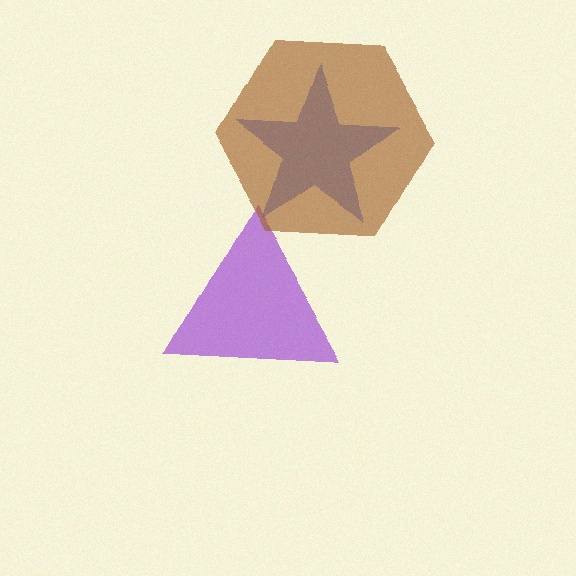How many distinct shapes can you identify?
There are 3 distinct shapes: a purple triangle, a blue star, a brown hexagon.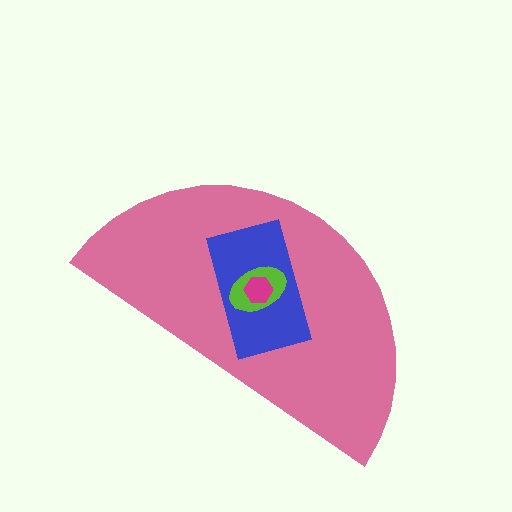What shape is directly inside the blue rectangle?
The lime ellipse.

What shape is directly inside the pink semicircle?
The blue rectangle.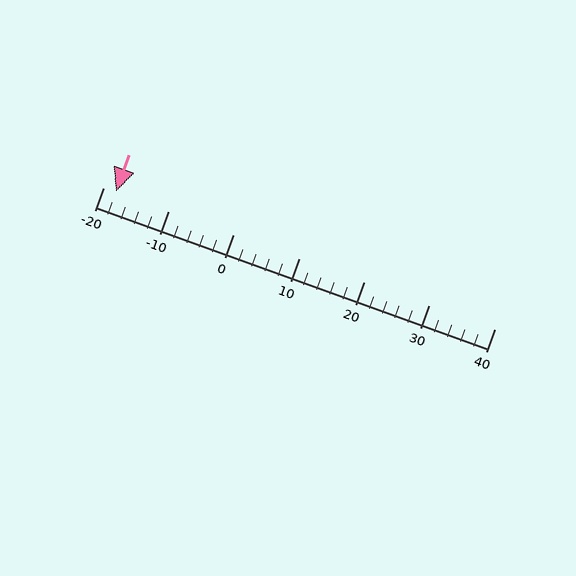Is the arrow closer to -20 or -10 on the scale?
The arrow is closer to -20.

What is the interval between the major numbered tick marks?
The major tick marks are spaced 10 units apart.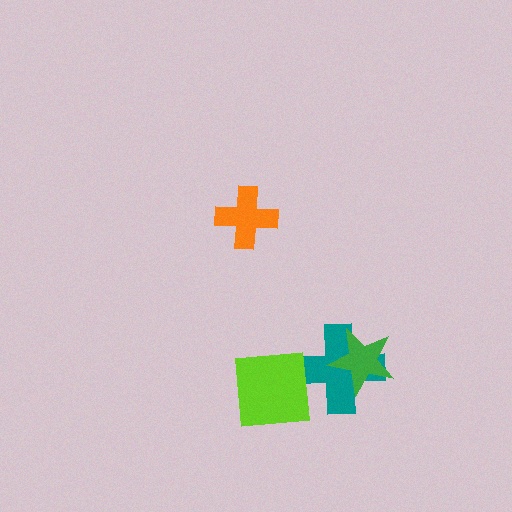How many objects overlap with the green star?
1 object overlaps with the green star.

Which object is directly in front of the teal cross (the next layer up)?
The green star is directly in front of the teal cross.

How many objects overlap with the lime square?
1 object overlaps with the lime square.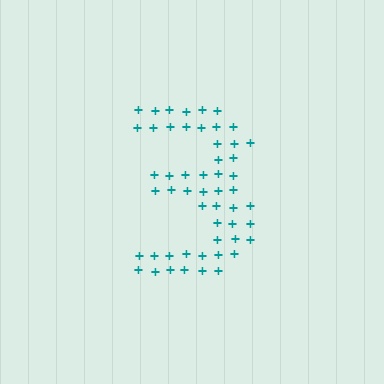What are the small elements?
The small elements are plus signs.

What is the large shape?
The large shape is the digit 3.